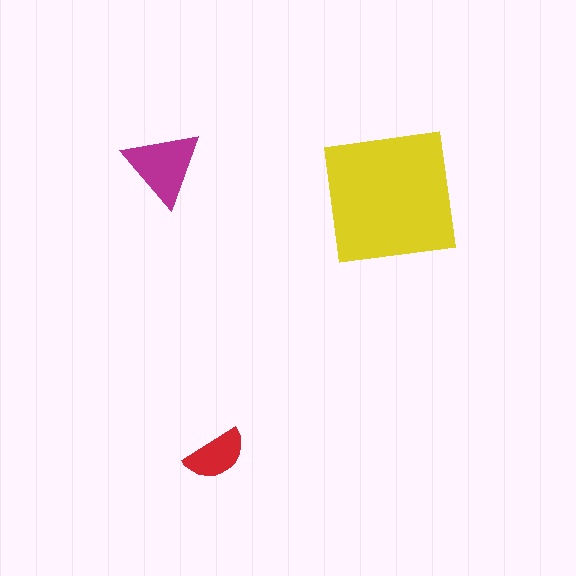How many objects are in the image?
There are 3 objects in the image.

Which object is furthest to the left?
The magenta triangle is leftmost.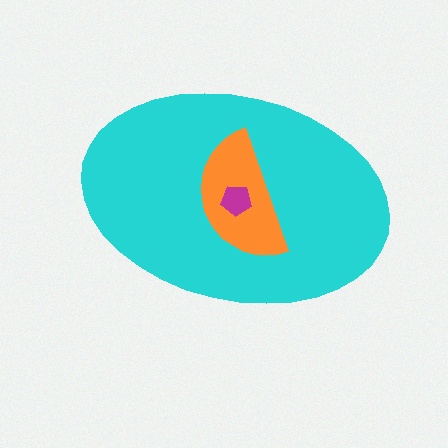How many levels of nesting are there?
3.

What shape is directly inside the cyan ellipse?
The orange semicircle.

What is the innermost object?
The magenta pentagon.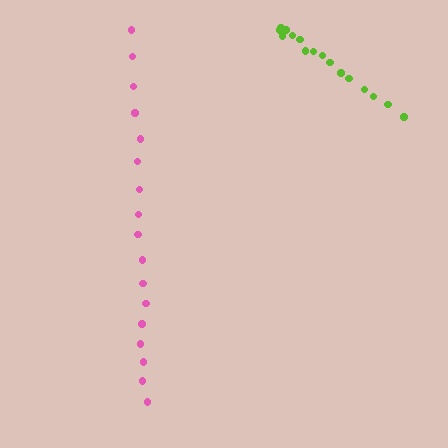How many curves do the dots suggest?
There are 2 distinct paths.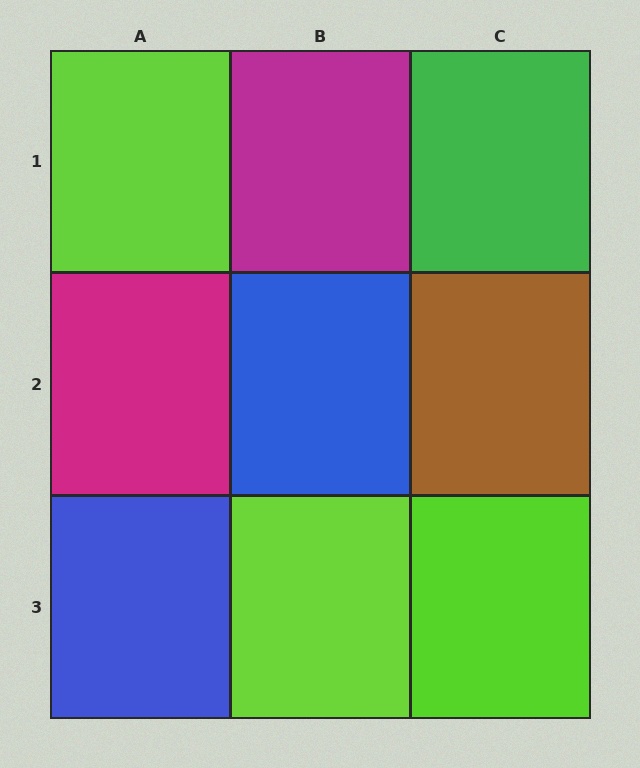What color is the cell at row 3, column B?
Lime.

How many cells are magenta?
2 cells are magenta.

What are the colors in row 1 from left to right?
Lime, magenta, green.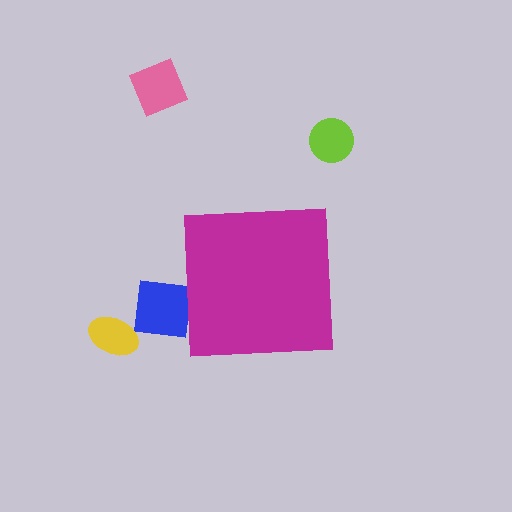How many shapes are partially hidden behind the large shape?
1 shape is partially hidden.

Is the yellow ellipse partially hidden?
No, the yellow ellipse is fully visible.